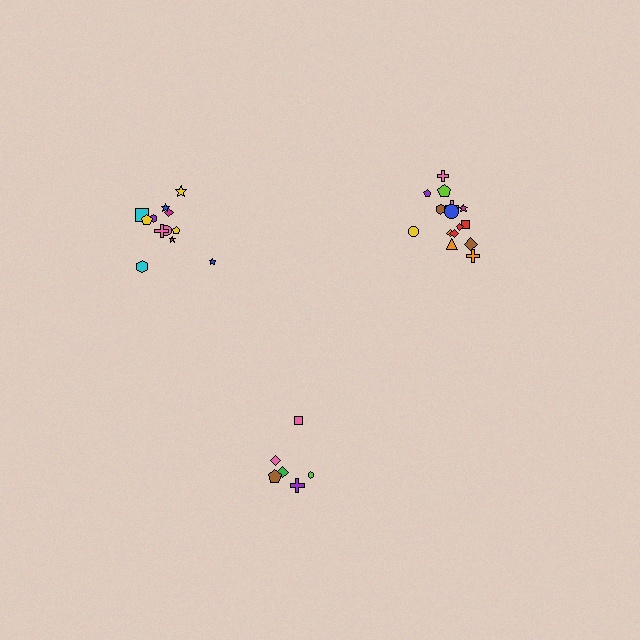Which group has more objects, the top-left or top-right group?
The top-right group.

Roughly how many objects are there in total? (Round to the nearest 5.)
Roughly 35 objects in total.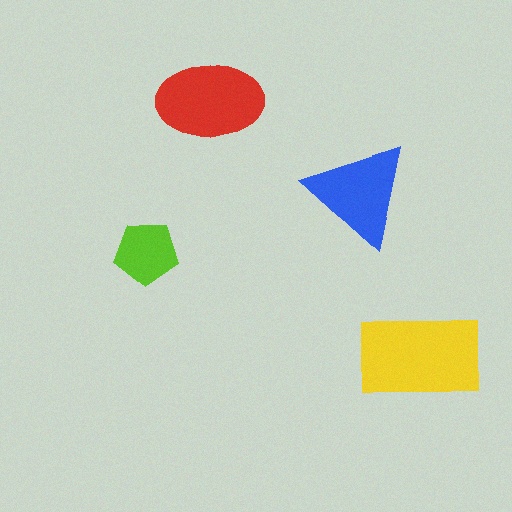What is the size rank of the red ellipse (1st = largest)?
2nd.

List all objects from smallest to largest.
The lime pentagon, the blue triangle, the red ellipse, the yellow rectangle.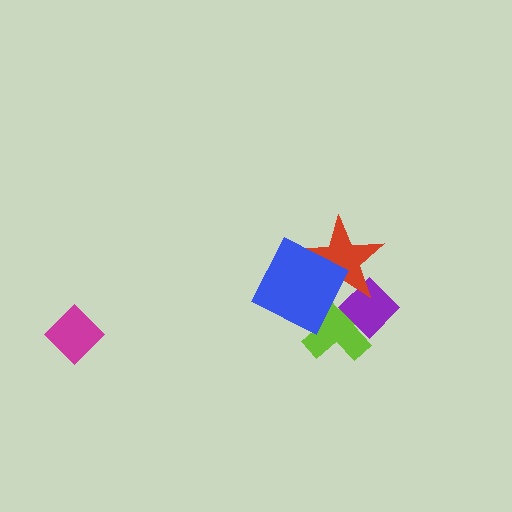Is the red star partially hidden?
Yes, it is partially covered by another shape.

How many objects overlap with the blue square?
2 objects overlap with the blue square.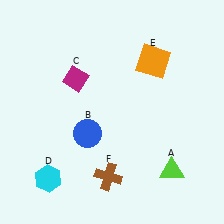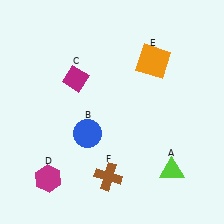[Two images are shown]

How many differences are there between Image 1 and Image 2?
There is 1 difference between the two images.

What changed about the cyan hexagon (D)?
In Image 1, D is cyan. In Image 2, it changed to magenta.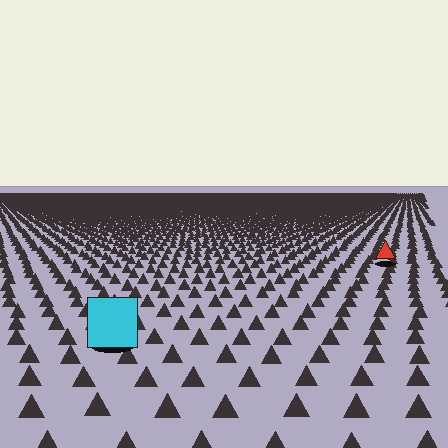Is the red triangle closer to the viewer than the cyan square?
No. The cyan square is closer — you can tell from the texture gradient: the ground texture is coarser near it.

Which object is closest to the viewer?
The cyan square is closest. The texture marks near it are larger and more spread out.